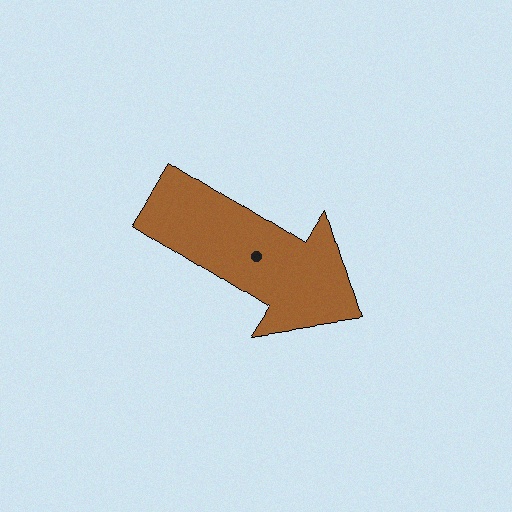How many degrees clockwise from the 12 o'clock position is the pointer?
Approximately 123 degrees.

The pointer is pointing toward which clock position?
Roughly 4 o'clock.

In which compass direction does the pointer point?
Southeast.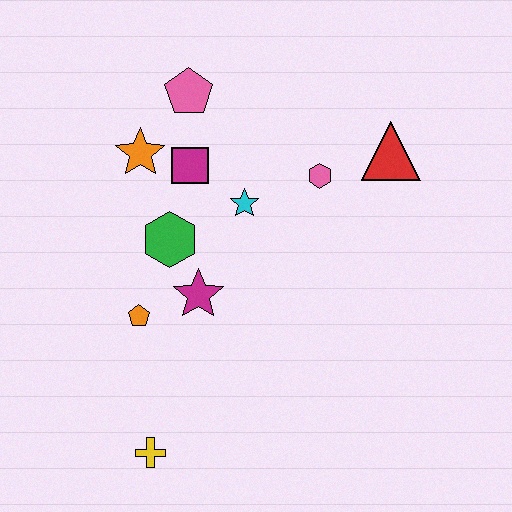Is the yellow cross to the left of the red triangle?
Yes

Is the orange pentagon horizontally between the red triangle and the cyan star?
No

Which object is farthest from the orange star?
The yellow cross is farthest from the orange star.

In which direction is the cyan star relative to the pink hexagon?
The cyan star is to the left of the pink hexagon.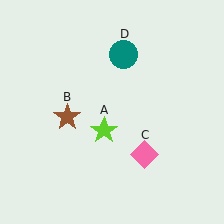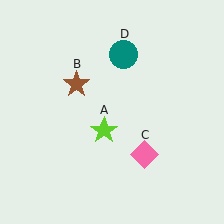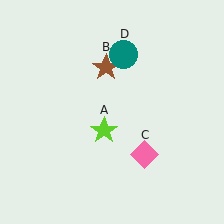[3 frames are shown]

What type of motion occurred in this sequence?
The brown star (object B) rotated clockwise around the center of the scene.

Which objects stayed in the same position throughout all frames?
Lime star (object A) and pink diamond (object C) and teal circle (object D) remained stationary.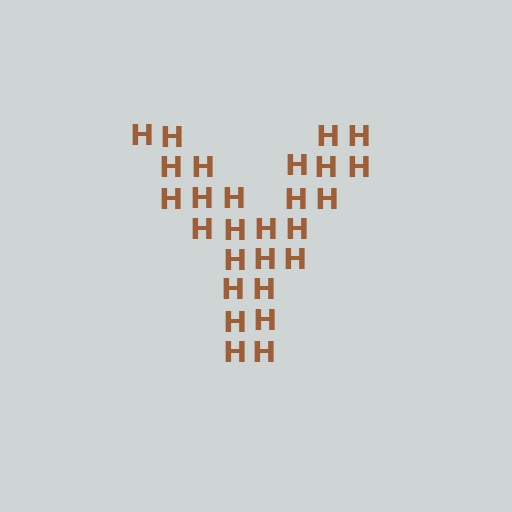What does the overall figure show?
The overall figure shows the letter Y.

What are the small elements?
The small elements are letter H's.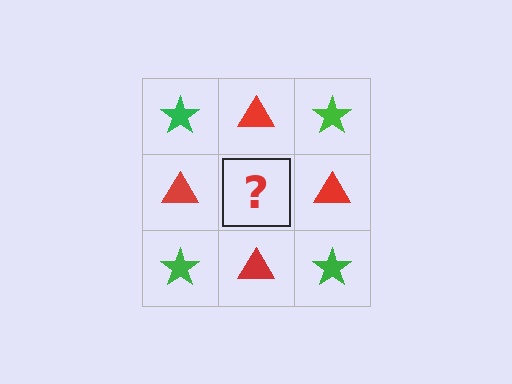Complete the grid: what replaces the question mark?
The question mark should be replaced with a green star.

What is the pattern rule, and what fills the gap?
The rule is that it alternates green star and red triangle in a checkerboard pattern. The gap should be filled with a green star.